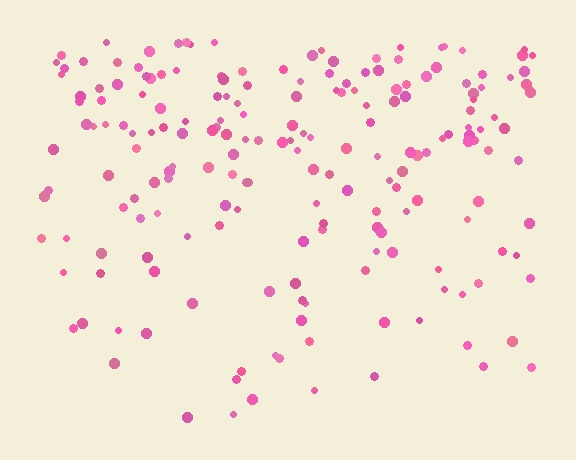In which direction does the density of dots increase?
From bottom to top, with the top side densest.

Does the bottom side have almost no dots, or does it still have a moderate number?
Still a moderate number, just noticeably fewer than the top.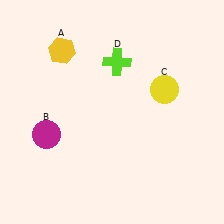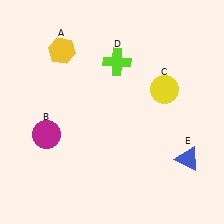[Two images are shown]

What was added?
A blue triangle (E) was added in Image 2.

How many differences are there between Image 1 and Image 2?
There is 1 difference between the two images.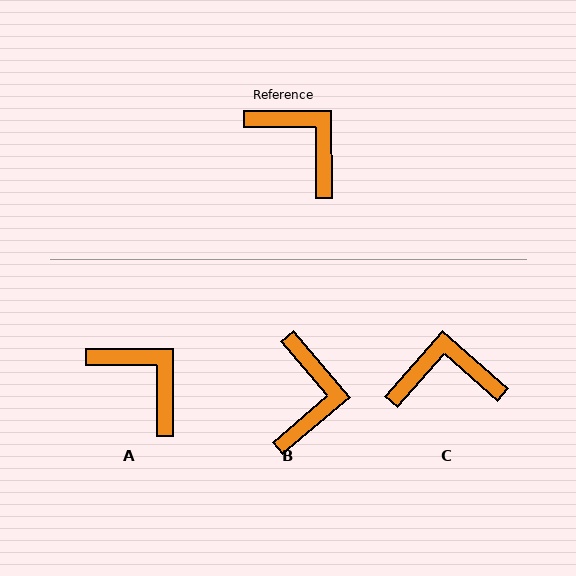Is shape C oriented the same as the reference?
No, it is off by about 48 degrees.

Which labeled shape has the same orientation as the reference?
A.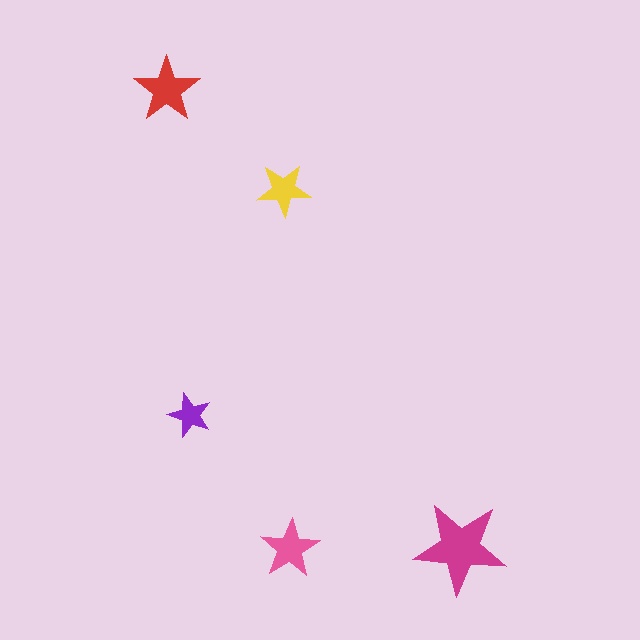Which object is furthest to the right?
The magenta star is rightmost.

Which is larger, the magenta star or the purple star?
The magenta one.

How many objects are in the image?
There are 5 objects in the image.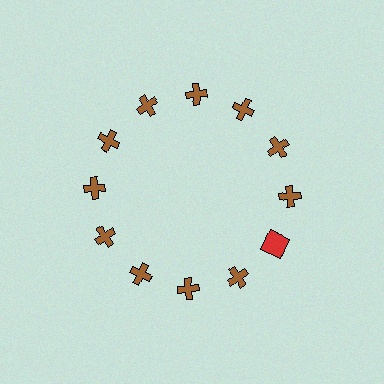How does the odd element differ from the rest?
It differs in both color (red instead of brown) and shape (square instead of cross).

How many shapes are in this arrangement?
There are 12 shapes arranged in a ring pattern.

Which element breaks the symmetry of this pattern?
The red square at roughly the 4 o'clock position breaks the symmetry. All other shapes are brown crosses.